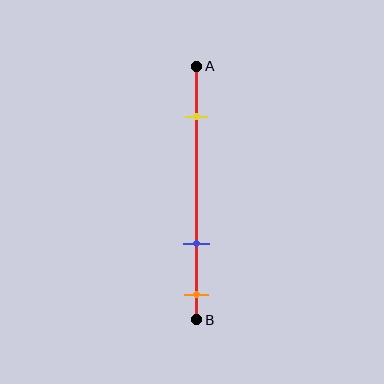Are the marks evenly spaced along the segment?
No, the marks are not evenly spaced.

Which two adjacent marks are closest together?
The blue and orange marks are the closest adjacent pair.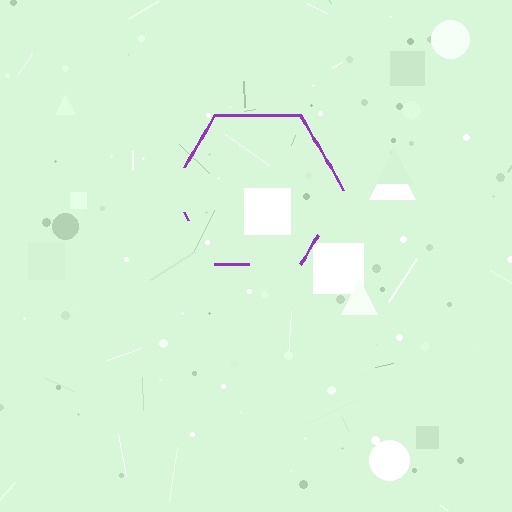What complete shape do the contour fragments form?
The contour fragments form a hexagon.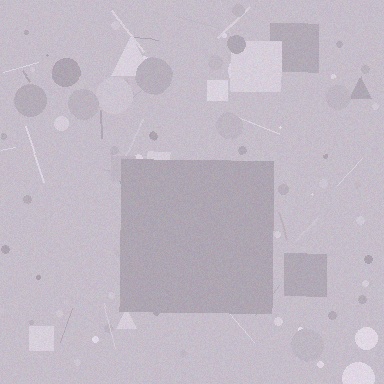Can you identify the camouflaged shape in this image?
The camouflaged shape is a square.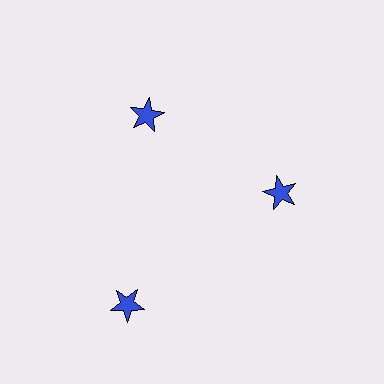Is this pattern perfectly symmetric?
No. The 3 blue stars are arranged in a ring, but one element near the 7 o'clock position is pushed outward from the center, breaking the 3-fold rotational symmetry.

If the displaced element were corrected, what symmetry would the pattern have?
It would have 3-fold rotational symmetry — the pattern would map onto itself every 120 degrees.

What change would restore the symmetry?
The symmetry would be restored by moving it inward, back onto the ring so that all 3 stars sit at equal angles and equal distance from the center.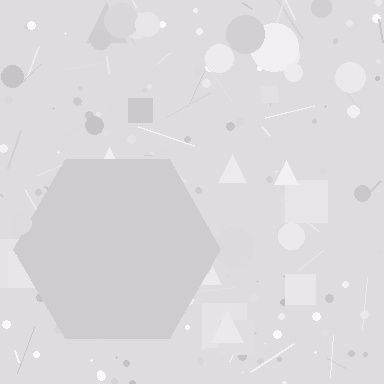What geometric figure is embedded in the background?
A hexagon is embedded in the background.